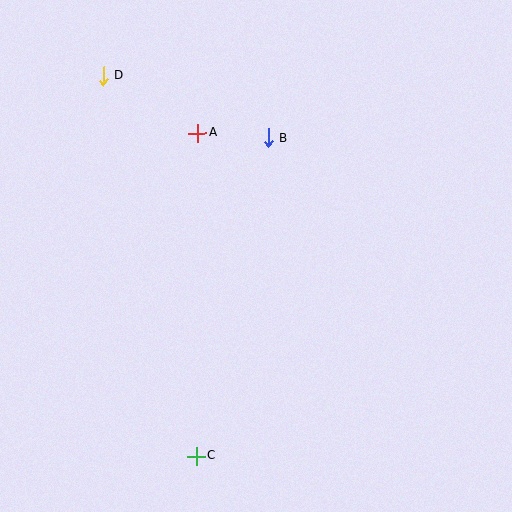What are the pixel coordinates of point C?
Point C is at (196, 456).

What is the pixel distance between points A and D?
The distance between A and D is 110 pixels.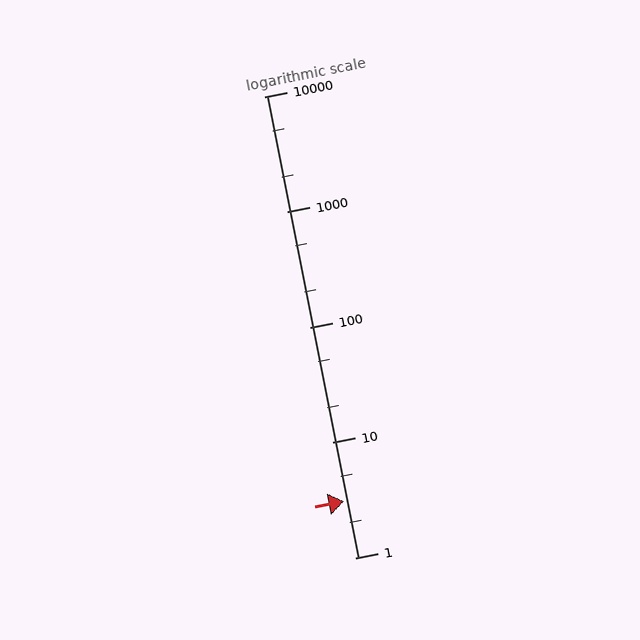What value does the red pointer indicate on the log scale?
The pointer indicates approximately 3.1.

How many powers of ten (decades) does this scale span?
The scale spans 4 decades, from 1 to 10000.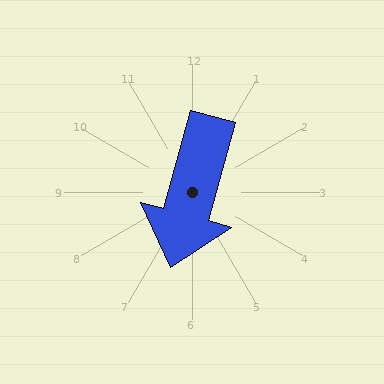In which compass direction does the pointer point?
South.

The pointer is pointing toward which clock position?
Roughly 7 o'clock.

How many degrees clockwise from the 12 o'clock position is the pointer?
Approximately 196 degrees.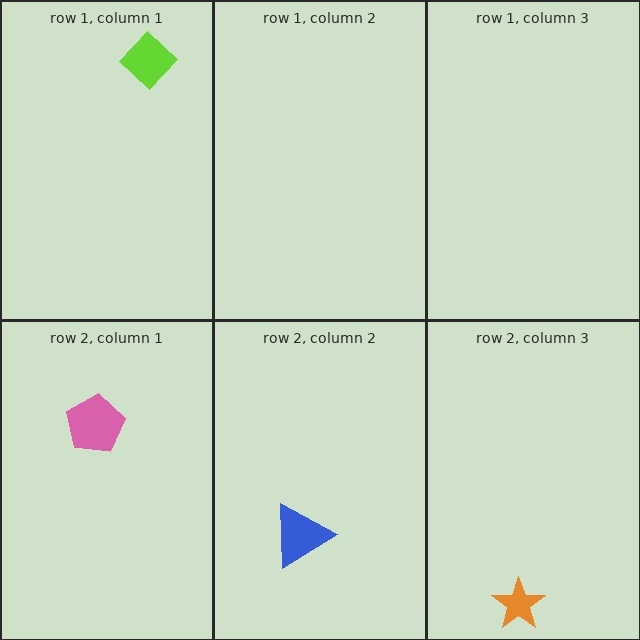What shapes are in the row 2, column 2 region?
The blue triangle.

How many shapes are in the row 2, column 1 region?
1.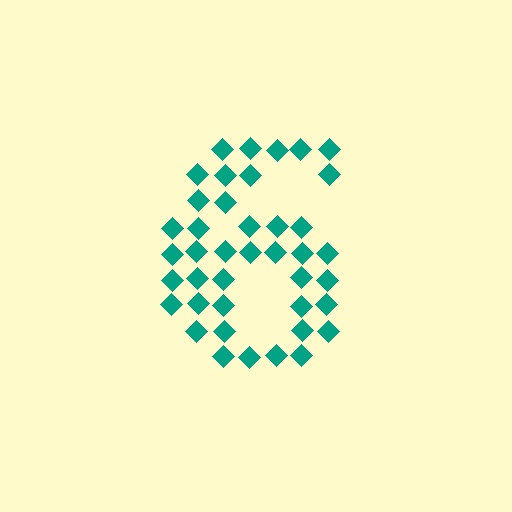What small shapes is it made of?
It is made of small diamonds.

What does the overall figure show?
The overall figure shows the digit 6.